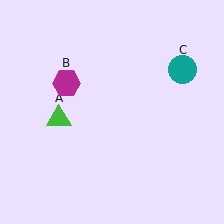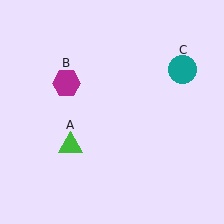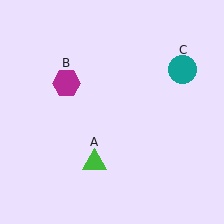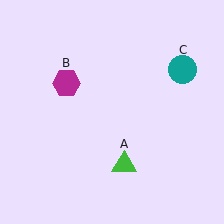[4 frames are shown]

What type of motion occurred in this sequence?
The green triangle (object A) rotated counterclockwise around the center of the scene.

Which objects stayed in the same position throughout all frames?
Magenta hexagon (object B) and teal circle (object C) remained stationary.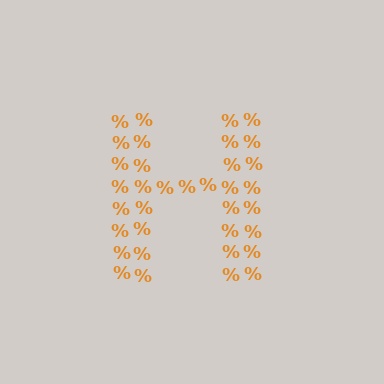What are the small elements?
The small elements are percent signs.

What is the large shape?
The large shape is the letter H.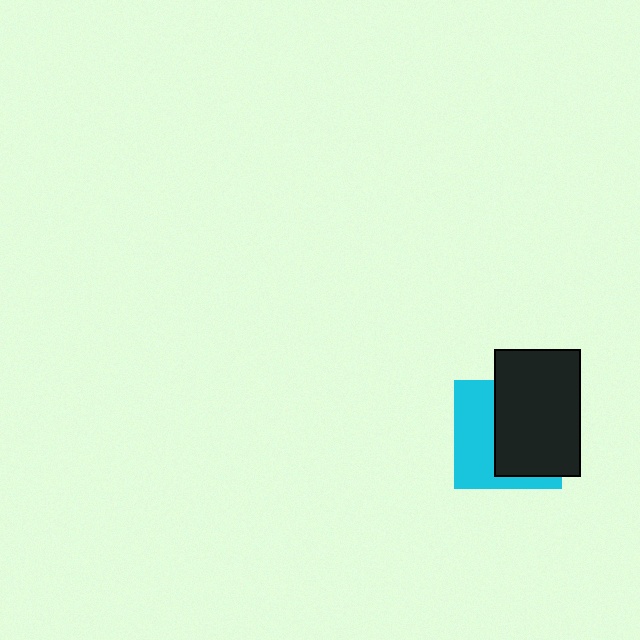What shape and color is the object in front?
The object in front is a black rectangle.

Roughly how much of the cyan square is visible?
A small part of it is visible (roughly 44%).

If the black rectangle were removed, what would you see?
You would see the complete cyan square.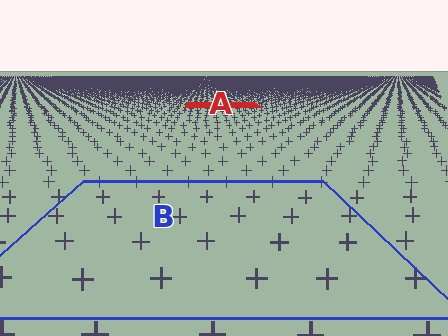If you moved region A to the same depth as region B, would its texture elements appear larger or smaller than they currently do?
They would appear larger. At a closer depth, the same texture elements are projected at a bigger on-screen size.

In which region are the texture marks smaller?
The texture marks are smaller in region A, because it is farther away.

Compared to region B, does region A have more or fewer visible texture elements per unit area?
Region A has more texture elements per unit area — they are packed more densely because it is farther away.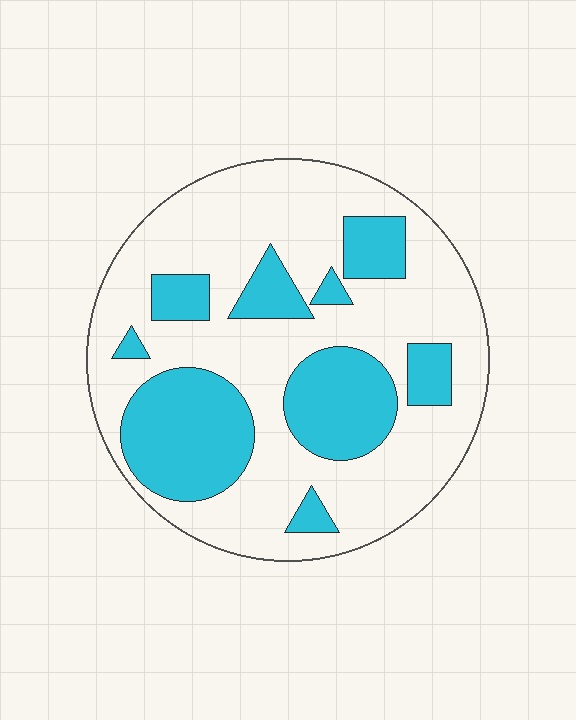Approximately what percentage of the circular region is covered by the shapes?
Approximately 30%.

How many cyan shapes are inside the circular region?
9.